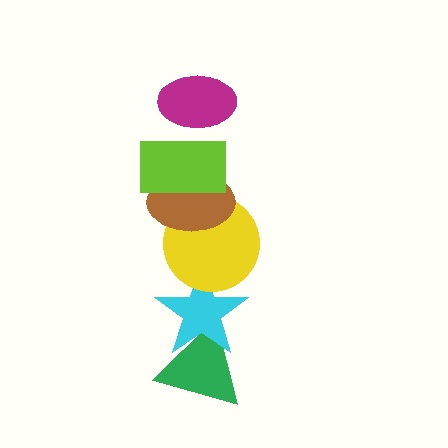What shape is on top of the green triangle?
The cyan star is on top of the green triangle.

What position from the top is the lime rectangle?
The lime rectangle is 2nd from the top.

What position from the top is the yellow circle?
The yellow circle is 4th from the top.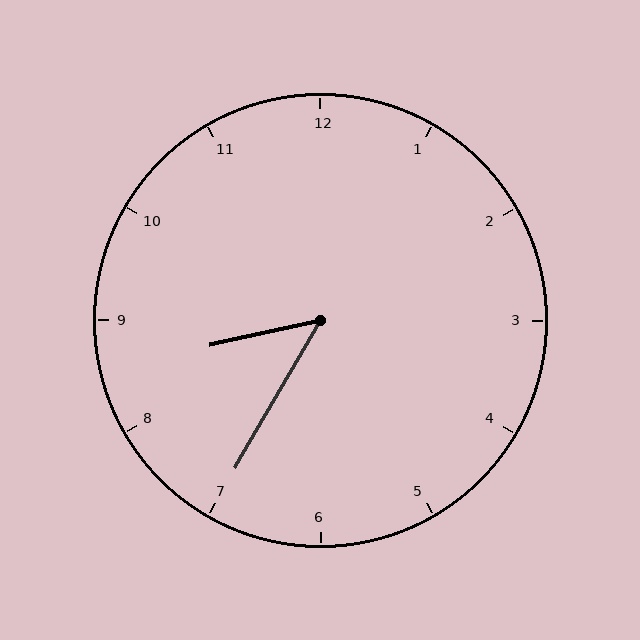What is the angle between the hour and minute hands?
Approximately 48 degrees.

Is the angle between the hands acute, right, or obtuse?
It is acute.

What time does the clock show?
8:35.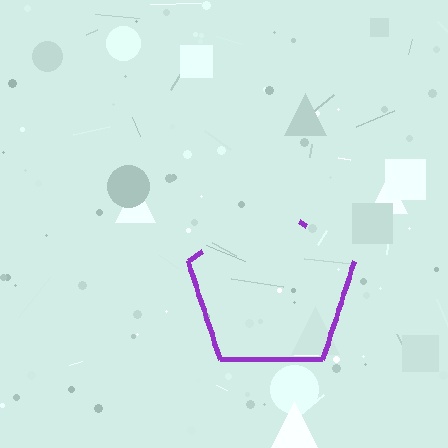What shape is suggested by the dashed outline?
The dashed outline suggests a pentagon.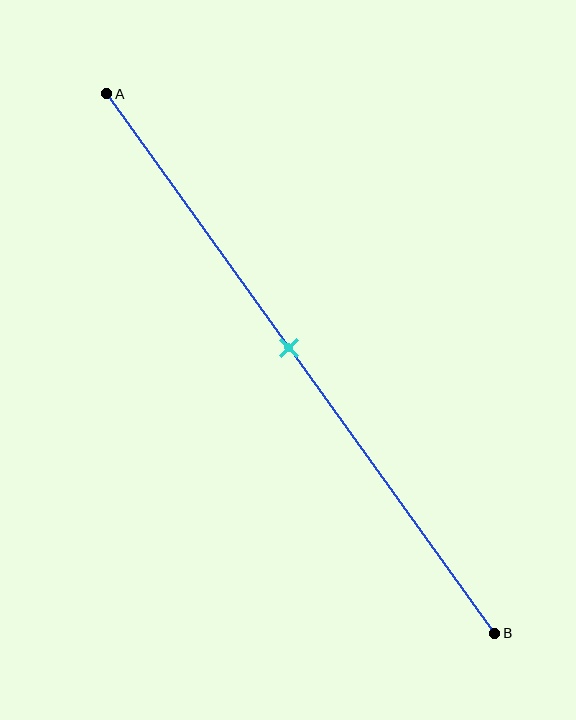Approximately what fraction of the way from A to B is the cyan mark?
The cyan mark is approximately 45% of the way from A to B.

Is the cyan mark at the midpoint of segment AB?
Yes, the mark is approximately at the midpoint.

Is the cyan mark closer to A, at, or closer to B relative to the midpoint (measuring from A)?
The cyan mark is approximately at the midpoint of segment AB.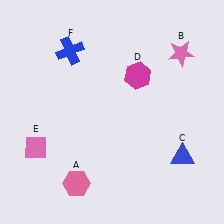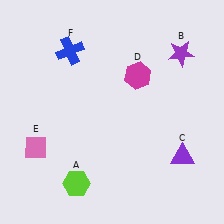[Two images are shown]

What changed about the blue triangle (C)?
In Image 1, C is blue. In Image 2, it changed to purple.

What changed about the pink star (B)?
In Image 1, B is pink. In Image 2, it changed to purple.